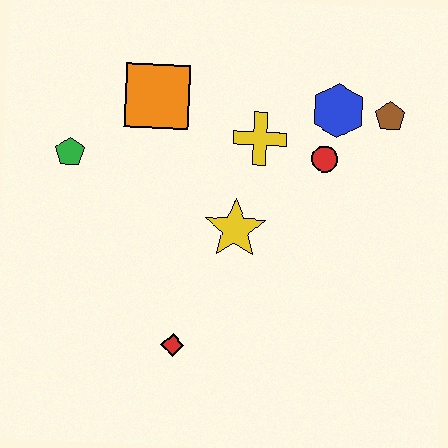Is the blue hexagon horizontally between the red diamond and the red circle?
No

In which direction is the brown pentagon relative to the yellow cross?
The brown pentagon is to the right of the yellow cross.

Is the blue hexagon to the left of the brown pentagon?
Yes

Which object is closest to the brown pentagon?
The blue hexagon is closest to the brown pentagon.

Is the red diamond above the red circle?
No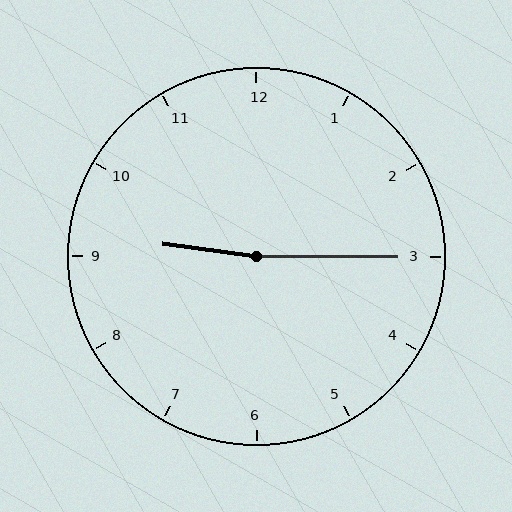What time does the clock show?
9:15.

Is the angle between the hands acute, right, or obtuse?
It is obtuse.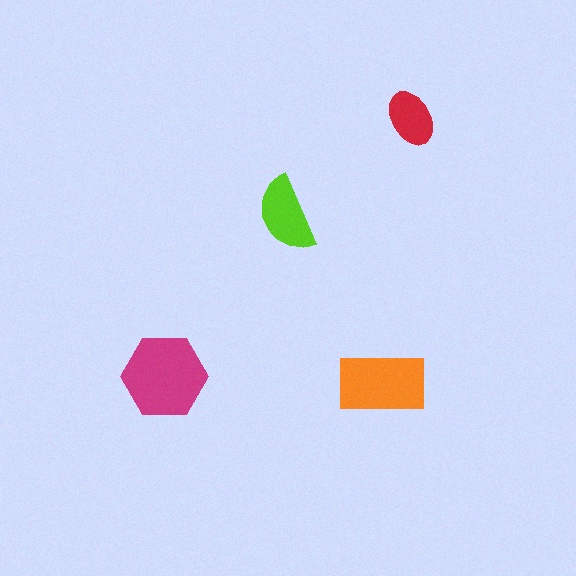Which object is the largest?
The magenta hexagon.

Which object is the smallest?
The red ellipse.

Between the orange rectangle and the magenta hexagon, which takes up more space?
The magenta hexagon.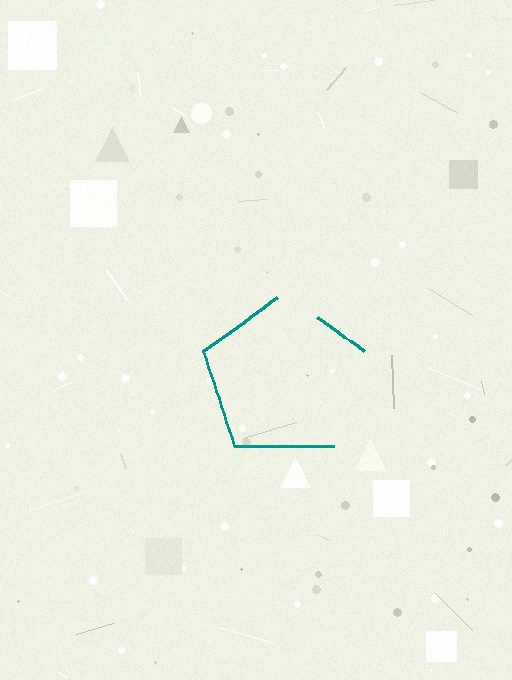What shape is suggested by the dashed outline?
The dashed outline suggests a pentagon.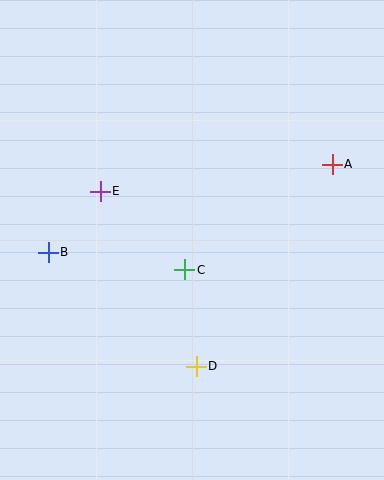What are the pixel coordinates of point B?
Point B is at (48, 252).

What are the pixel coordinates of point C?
Point C is at (185, 270).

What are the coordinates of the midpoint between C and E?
The midpoint between C and E is at (143, 231).